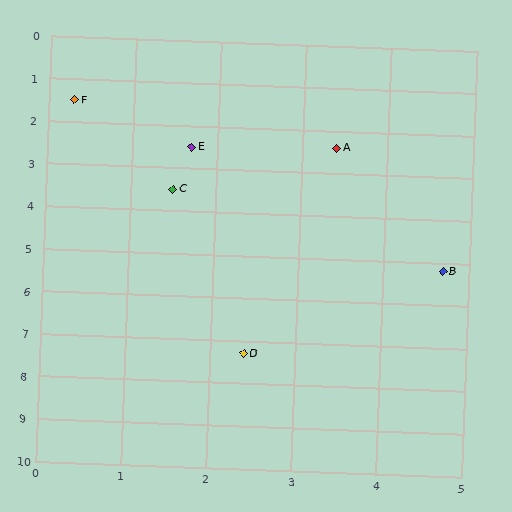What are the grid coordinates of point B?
Point B is at approximately (4.7, 5.2).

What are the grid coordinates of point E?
Point E is at approximately (1.7, 2.5).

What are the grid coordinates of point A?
Point A is at approximately (3.4, 2.4).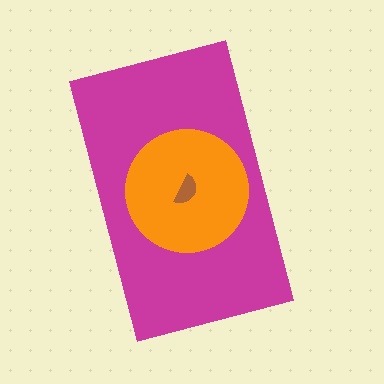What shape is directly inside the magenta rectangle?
The orange circle.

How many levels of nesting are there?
3.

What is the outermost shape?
The magenta rectangle.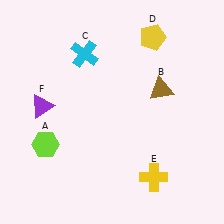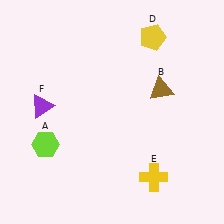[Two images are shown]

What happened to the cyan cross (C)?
The cyan cross (C) was removed in Image 2. It was in the top-left area of Image 1.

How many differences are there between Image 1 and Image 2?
There is 1 difference between the two images.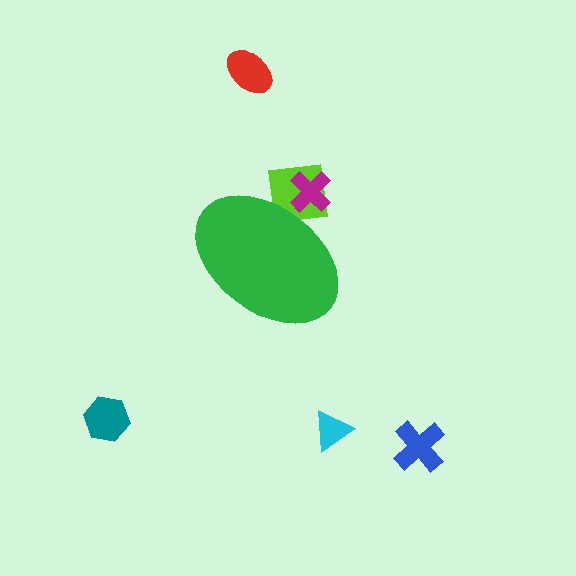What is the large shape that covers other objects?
A green ellipse.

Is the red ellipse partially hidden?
No, the red ellipse is fully visible.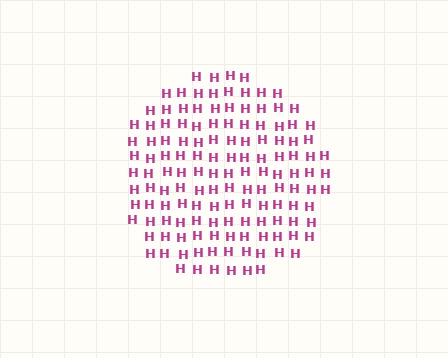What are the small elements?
The small elements are letter H's.